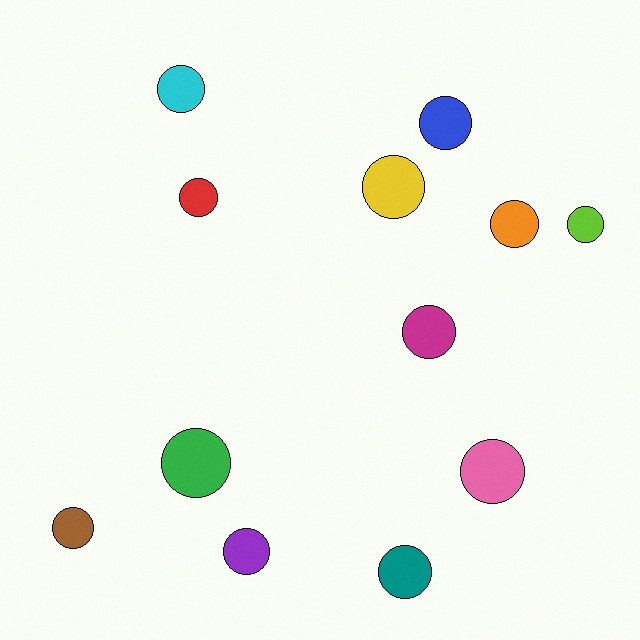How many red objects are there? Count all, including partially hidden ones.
There is 1 red object.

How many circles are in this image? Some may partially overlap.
There are 12 circles.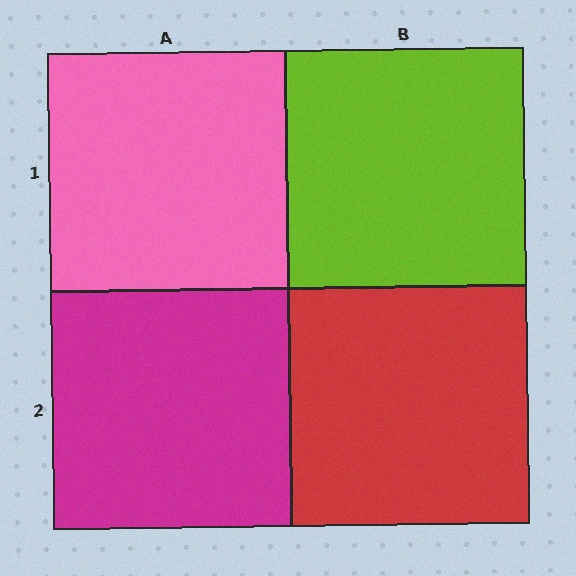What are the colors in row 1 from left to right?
Pink, lime.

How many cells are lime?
1 cell is lime.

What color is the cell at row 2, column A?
Magenta.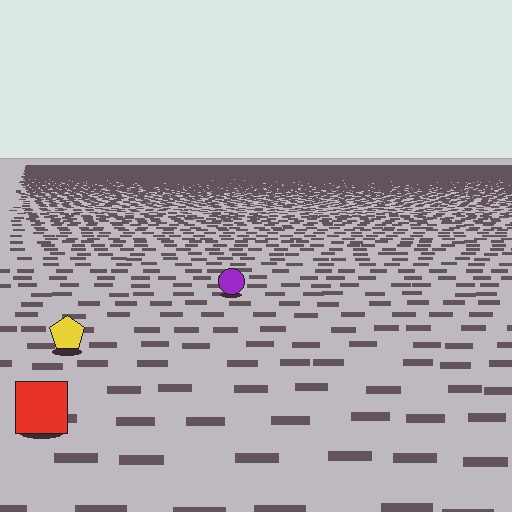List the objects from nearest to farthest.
From nearest to farthest: the red square, the yellow pentagon, the purple circle.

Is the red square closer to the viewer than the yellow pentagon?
Yes. The red square is closer — you can tell from the texture gradient: the ground texture is coarser near it.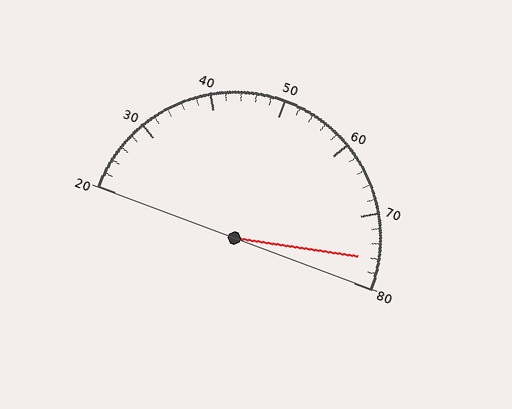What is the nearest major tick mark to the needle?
The nearest major tick mark is 80.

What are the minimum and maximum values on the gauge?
The gauge ranges from 20 to 80.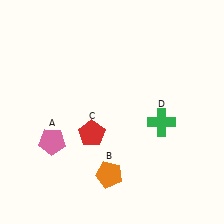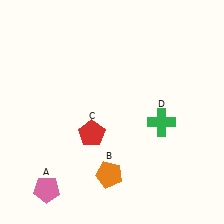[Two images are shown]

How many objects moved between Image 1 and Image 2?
1 object moved between the two images.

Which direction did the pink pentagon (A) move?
The pink pentagon (A) moved down.